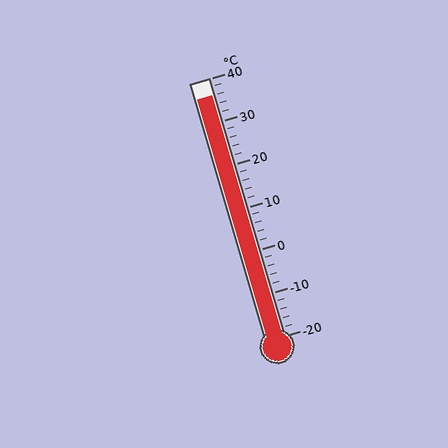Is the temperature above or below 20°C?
The temperature is above 20°C.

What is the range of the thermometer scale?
The thermometer scale ranges from -20°C to 40°C.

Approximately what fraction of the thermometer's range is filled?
The thermometer is filled to approximately 95% of its range.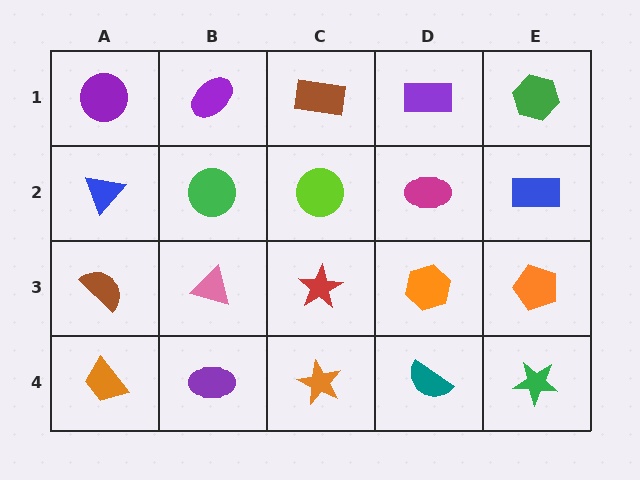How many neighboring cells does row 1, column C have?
3.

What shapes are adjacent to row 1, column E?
A blue rectangle (row 2, column E), a purple rectangle (row 1, column D).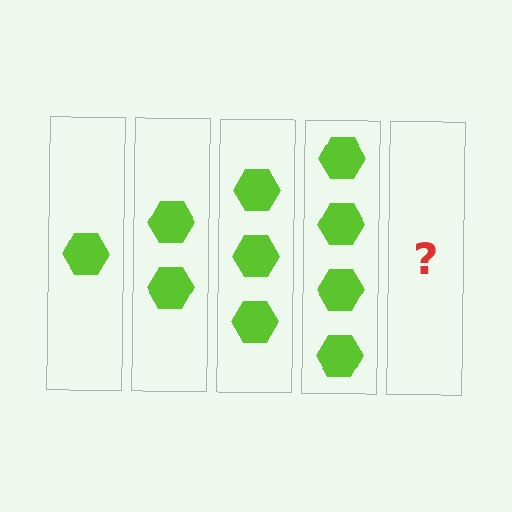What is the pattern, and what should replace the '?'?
The pattern is that each step adds one more hexagon. The '?' should be 5 hexagons.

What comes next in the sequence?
The next element should be 5 hexagons.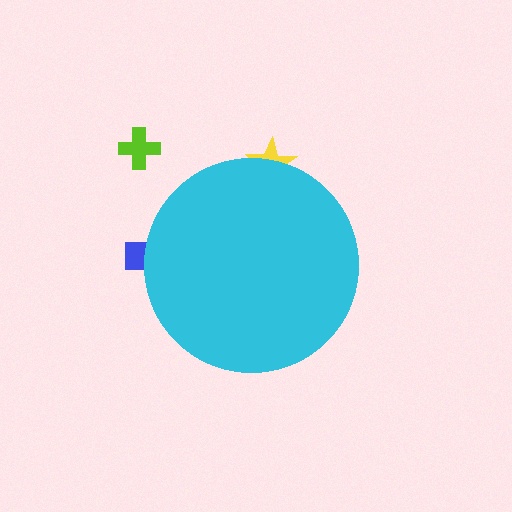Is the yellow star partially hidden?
Yes, the yellow star is partially hidden behind the cyan circle.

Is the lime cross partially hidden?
No, the lime cross is fully visible.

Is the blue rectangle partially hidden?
Yes, the blue rectangle is partially hidden behind the cyan circle.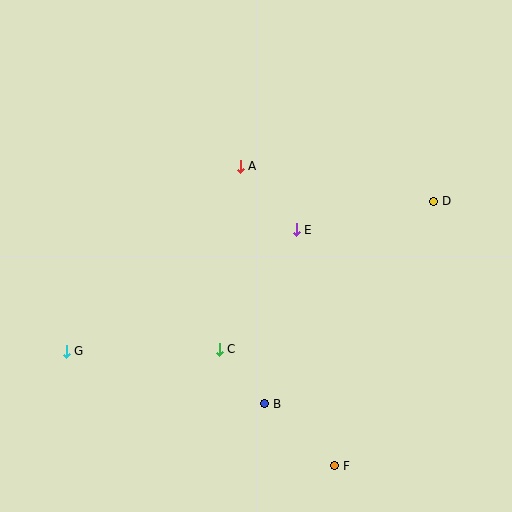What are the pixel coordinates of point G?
Point G is at (66, 351).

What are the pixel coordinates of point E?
Point E is at (296, 230).